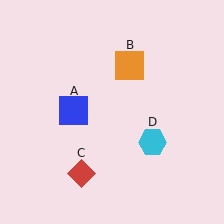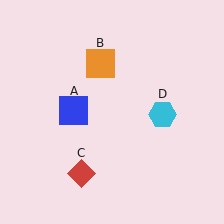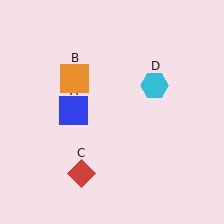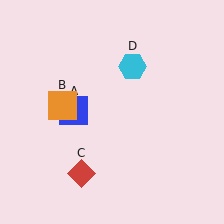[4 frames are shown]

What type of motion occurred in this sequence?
The orange square (object B), cyan hexagon (object D) rotated counterclockwise around the center of the scene.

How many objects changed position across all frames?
2 objects changed position: orange square (object B), cyan hexagon (object D).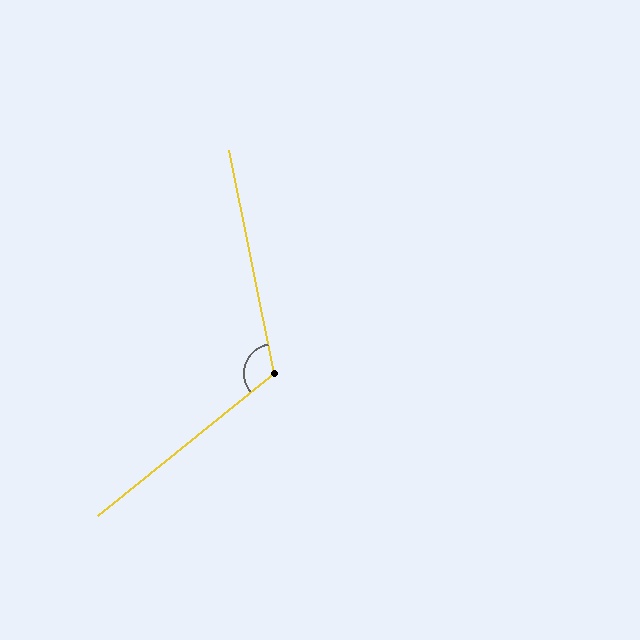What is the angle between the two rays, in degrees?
Approximately 118 degrees.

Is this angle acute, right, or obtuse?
It is obtuse.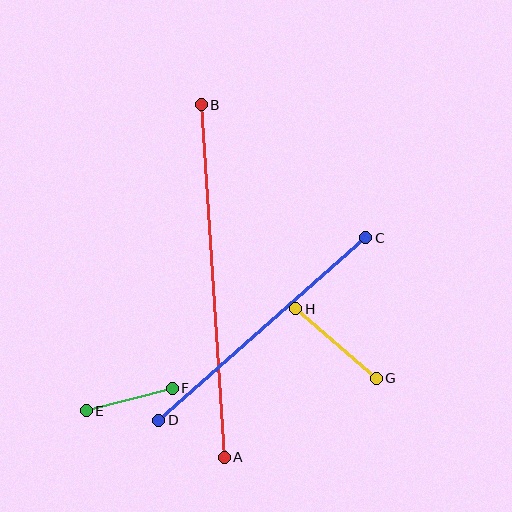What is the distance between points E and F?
The distance is approximately 89 pixels.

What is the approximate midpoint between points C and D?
The midpoint is at approximately (262, 329) pixels.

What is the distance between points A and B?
The distance is approximately 353 pixels.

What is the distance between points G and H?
The distance is approximately 106 pixels.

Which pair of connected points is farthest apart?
Points A and B are farthest apart.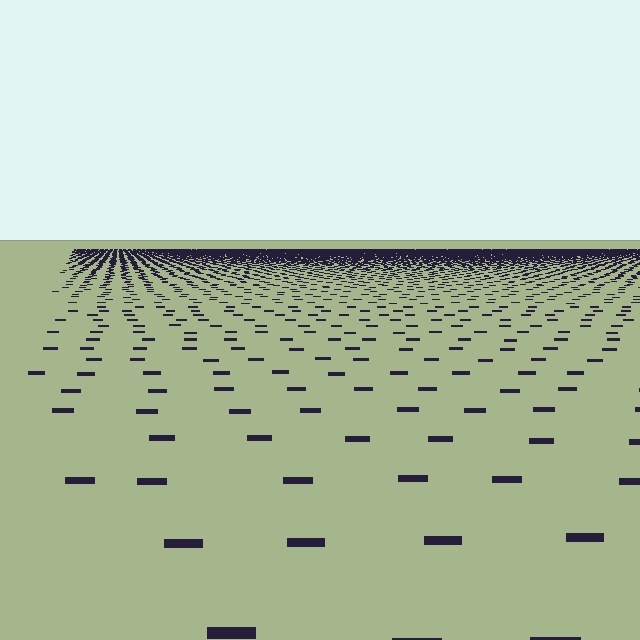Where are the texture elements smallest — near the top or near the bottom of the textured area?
Near the top.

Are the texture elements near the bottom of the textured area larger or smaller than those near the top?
Larger. Near the bottom, elements are closer to the viewer and appear at a bigger on-screen size.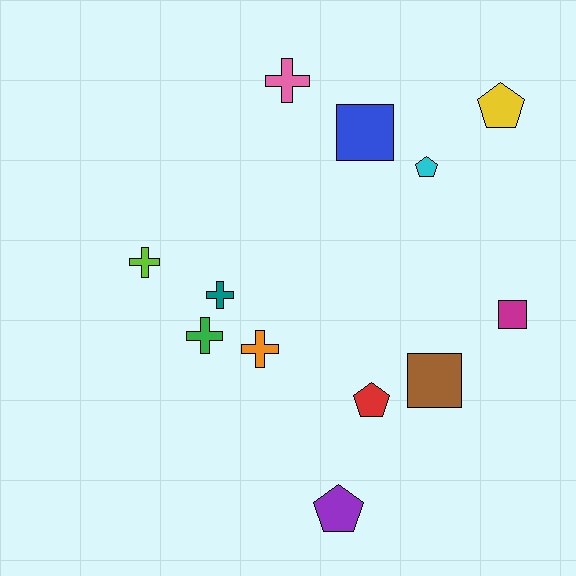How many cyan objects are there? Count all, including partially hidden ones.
There is 1 cyan object.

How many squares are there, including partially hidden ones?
There are 3 squares.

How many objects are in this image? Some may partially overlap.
There are 12 objects.